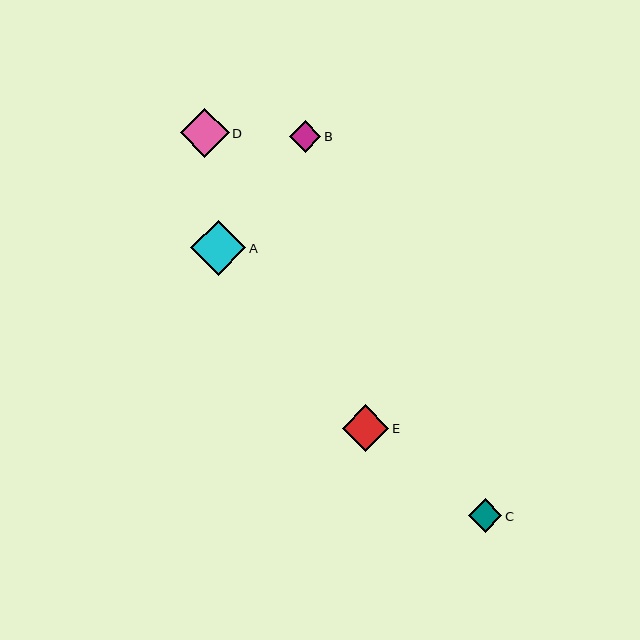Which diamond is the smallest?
Diamond B is the smallest with a size of approximately 32 pixels.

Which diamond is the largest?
Diamond A is the largest with a size of approximately 55 pixels.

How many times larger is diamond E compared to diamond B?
Diamond E is approximately 1.5 times the size of diamond B.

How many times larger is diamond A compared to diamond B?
Diamond A is approximately 1.7 times the size of diamond B.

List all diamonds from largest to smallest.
From largest to smallest: A, D, E, C, B.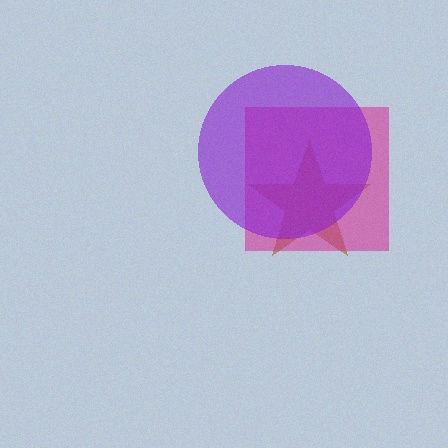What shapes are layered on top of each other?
The layered shapes are: a brown star, a magenta square, a purple circle.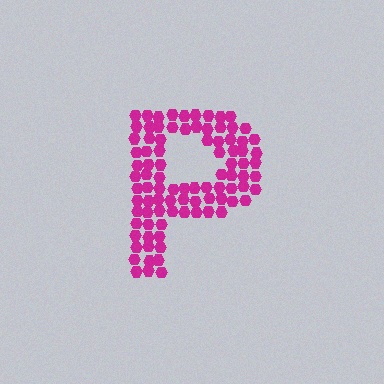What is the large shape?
The large shape is the letter P.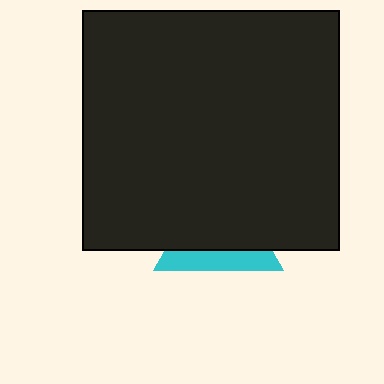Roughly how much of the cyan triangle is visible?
A small part of it is visible (roughly 32%).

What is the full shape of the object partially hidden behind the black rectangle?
The partially hidden object is a cyan triangle.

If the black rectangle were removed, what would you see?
You would see the complete cyan triangle.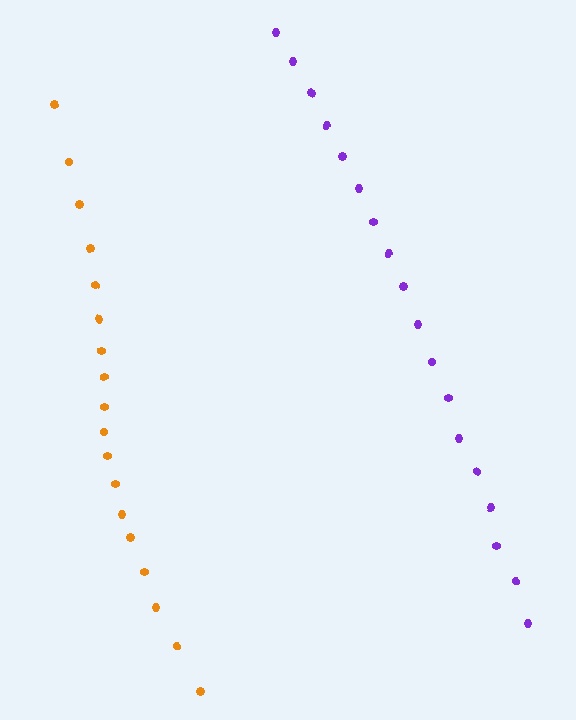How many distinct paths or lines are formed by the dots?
There are 2 distinct paths.